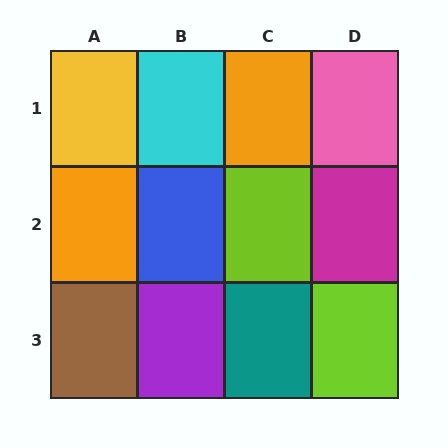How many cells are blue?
1 cell is blue.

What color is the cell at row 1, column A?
Yellow.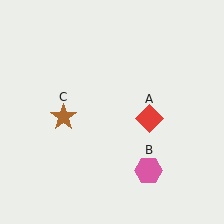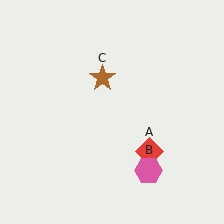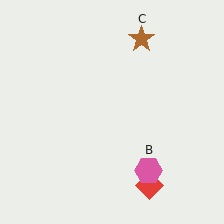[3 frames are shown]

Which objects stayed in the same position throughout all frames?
Pink hexagon (object B) remained stationary.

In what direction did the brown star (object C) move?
The brown star (object C) moved up and to the right.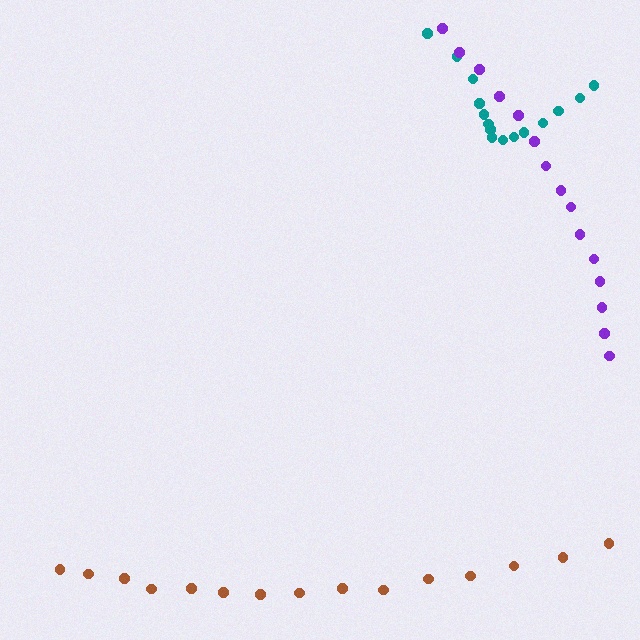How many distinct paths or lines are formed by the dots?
There are 3 distinct paths.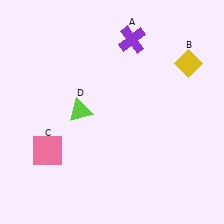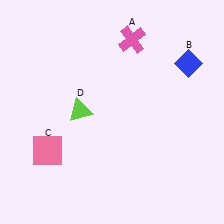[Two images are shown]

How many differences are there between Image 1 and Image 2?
There are 2 differences between the two images.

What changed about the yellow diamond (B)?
In Image 1, B is yellow. In Image 2, it changed to blue.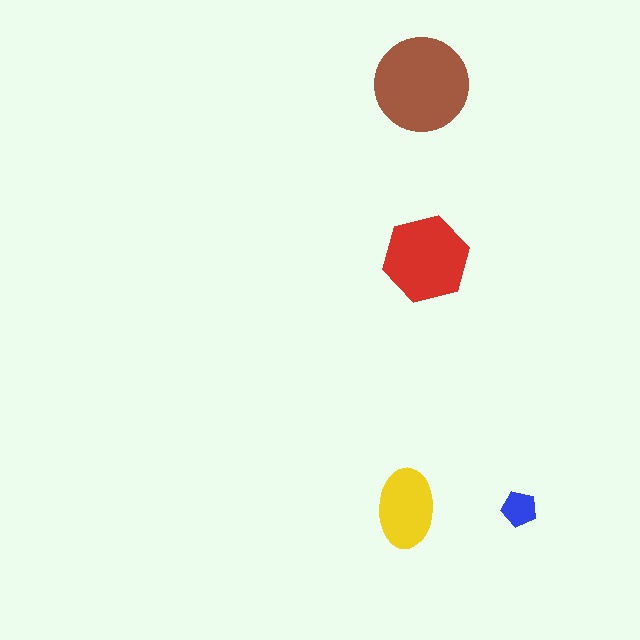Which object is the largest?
The brown circle.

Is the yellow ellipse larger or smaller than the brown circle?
Smaller.